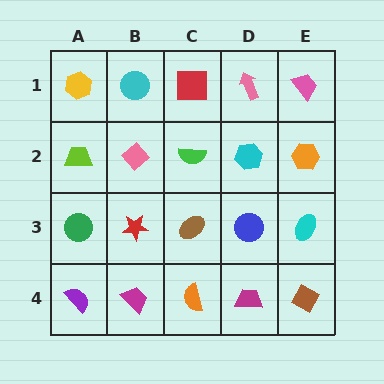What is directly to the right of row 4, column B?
An orange semicircle.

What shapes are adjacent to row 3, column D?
A cyan hexagon (row 2, column D), a magenta trapezoid (row 4, column D), a brown ellipse (row 3, column C), a cyan ellipse (row 3, column E).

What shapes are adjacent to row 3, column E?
An orange hexagon (row 2, column E), a brown diamond (row 4, column E), a blue circle (row 3, column D).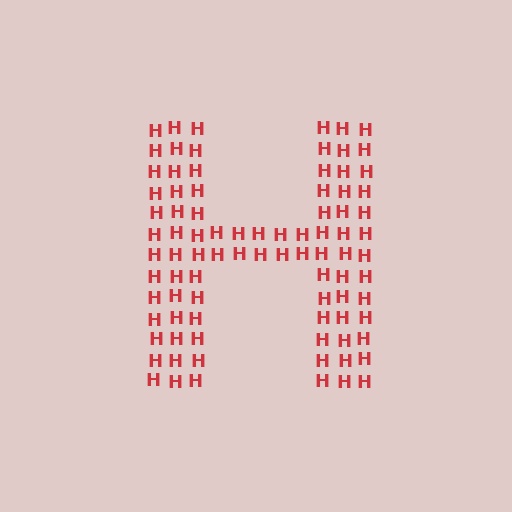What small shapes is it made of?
It is made of small letter H's.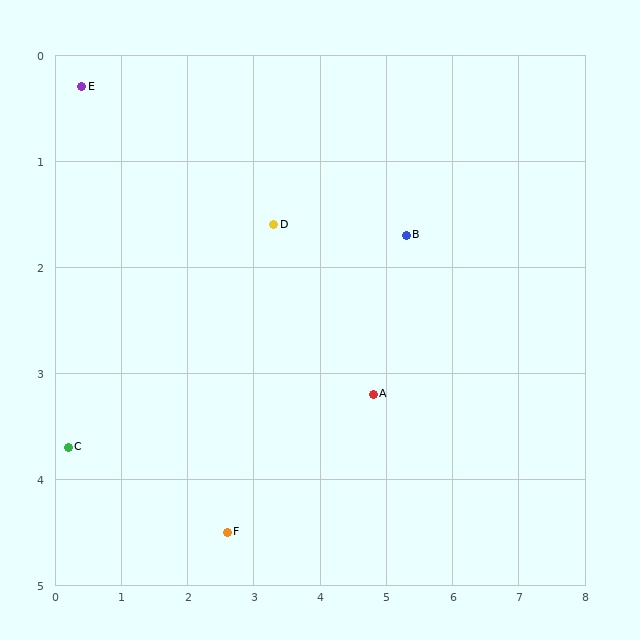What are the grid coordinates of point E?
Point E is at approximately (0.4, 0.3).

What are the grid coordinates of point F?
Point F is at approximately (2.6, 4.5).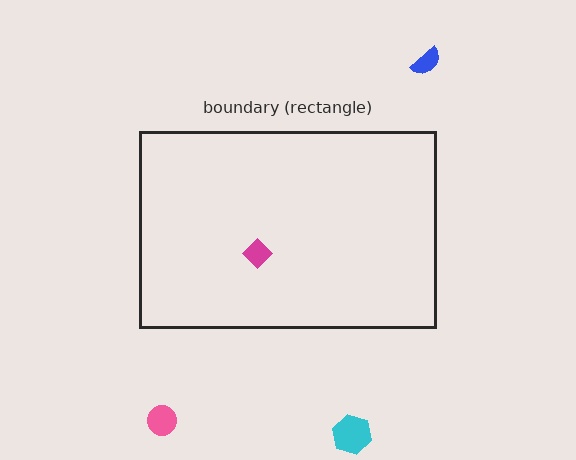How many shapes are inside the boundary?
1 inside, 3 outside.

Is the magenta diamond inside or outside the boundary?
Inside.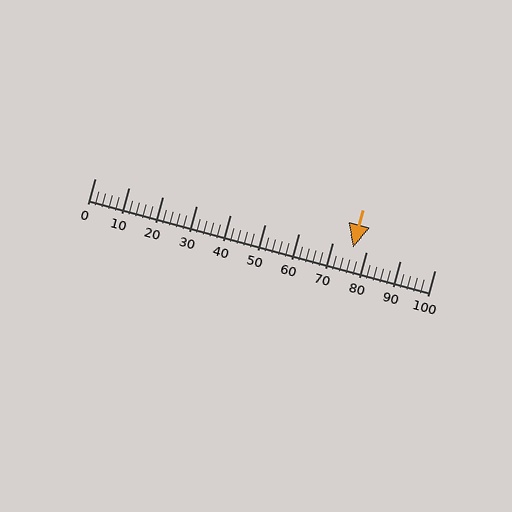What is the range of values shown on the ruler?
The ruler shows values from 0 to 100.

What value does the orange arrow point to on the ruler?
The orange arrow points to approximately 76.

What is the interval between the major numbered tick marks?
The major tick marks are spaced 10 units apart.